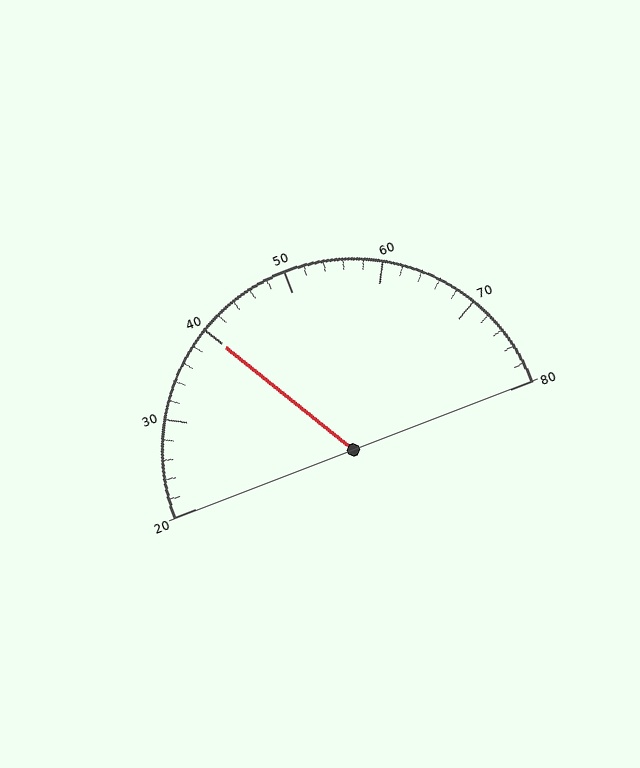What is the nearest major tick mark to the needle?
The nearest major tick mark is 40.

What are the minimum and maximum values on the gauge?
The gauge ranges from 20 to 80.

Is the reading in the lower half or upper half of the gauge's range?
The reading is in the lower half of the range (20 to 80).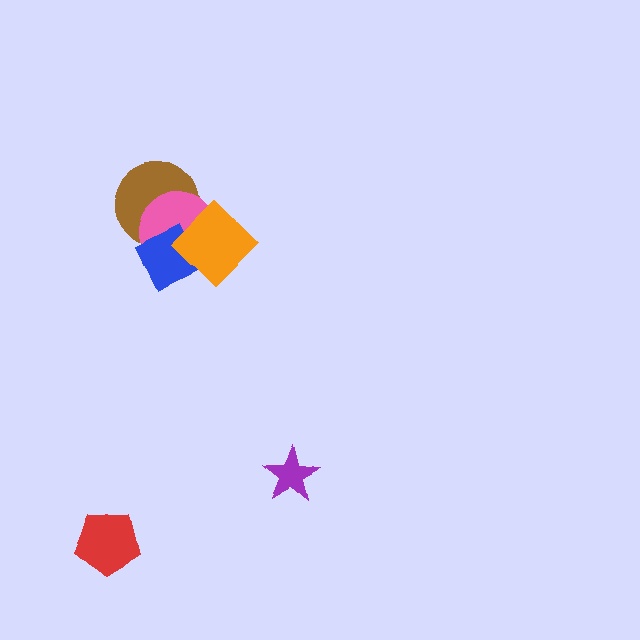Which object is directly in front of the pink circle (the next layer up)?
The blue diamond is directly in front of the pink circle.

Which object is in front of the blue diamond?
The orange diamond is in front of the blue diamond.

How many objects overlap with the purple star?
0 objects overlap with the purple star.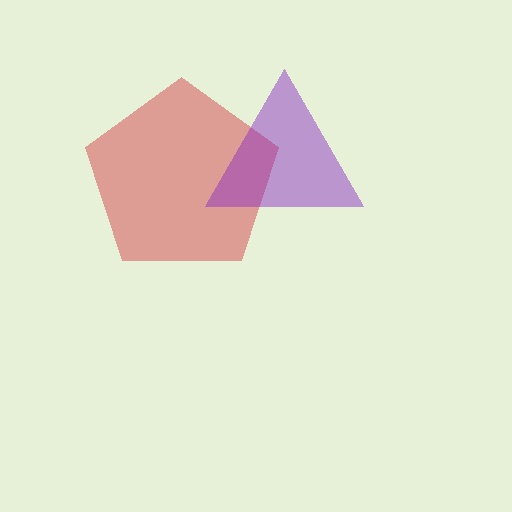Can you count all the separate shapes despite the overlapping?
Yes, there are 2 separate shapes.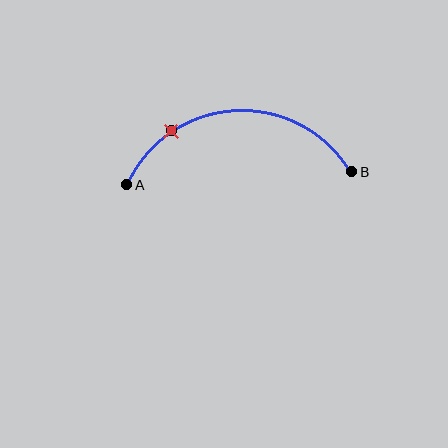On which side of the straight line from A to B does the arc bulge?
The arc bulges above the straight line connecting A and B.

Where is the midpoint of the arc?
The arc midpoint is the point on the curve farthest from the straight line joining A and B. It sits above that line.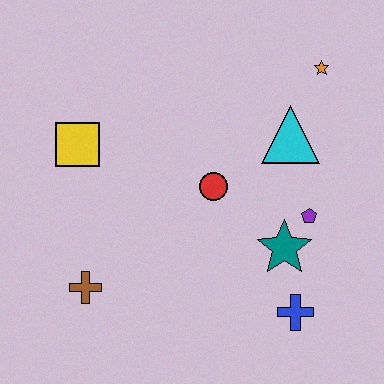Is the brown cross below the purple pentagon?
Yes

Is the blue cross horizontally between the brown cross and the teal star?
No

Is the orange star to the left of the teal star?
No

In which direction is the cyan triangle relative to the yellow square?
The cyan triangle is to the right of the yellow square.